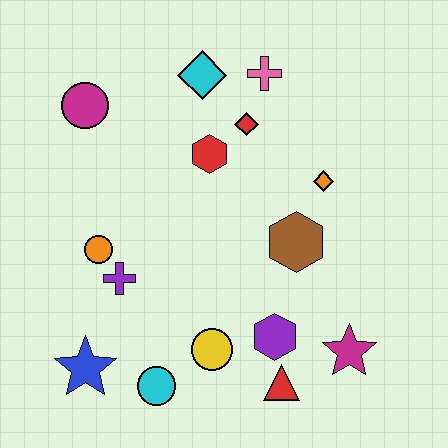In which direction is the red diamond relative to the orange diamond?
The red diamond is to the left of the orange diamond.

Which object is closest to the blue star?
The cyan circle is closest to the blue star.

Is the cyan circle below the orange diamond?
Yes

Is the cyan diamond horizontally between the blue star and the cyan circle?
No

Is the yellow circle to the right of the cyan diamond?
Yes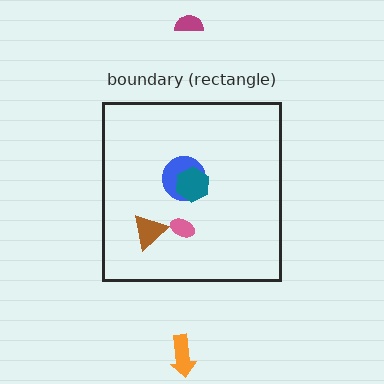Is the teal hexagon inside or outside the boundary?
Inside.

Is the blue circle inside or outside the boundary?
Inside.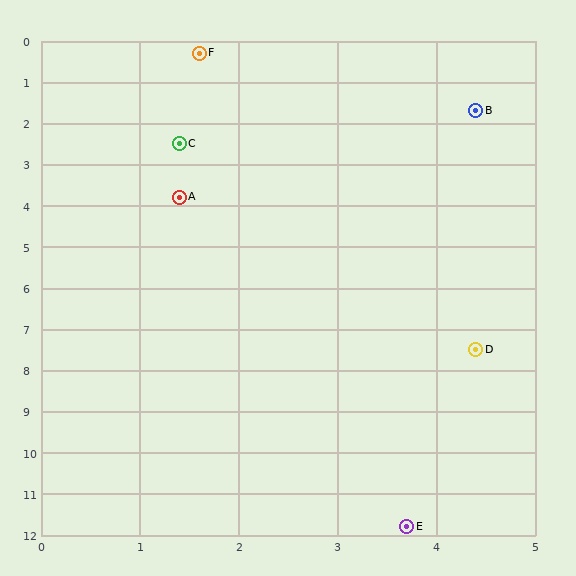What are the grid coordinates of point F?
Point F is at approximately (1.6, 0.3).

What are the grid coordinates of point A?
Point A is at approximately (1.4, 3.8).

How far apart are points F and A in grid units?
Points F and A are about 3.5 grid units apart.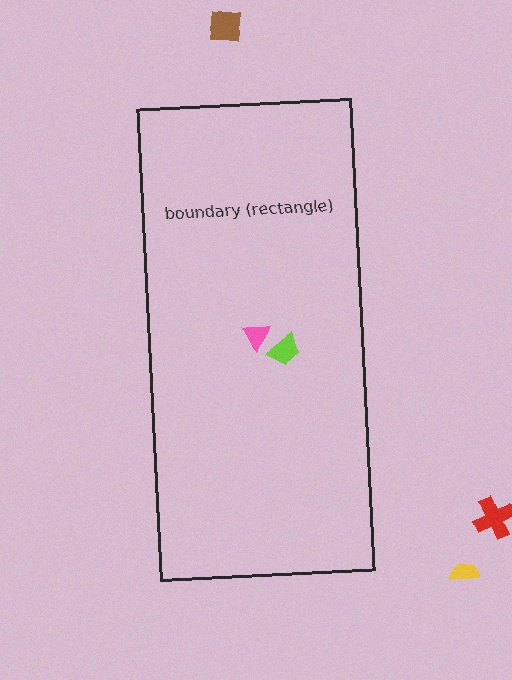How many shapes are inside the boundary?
2 inside, 3 outside.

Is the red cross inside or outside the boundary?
Outside.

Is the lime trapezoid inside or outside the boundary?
Inside.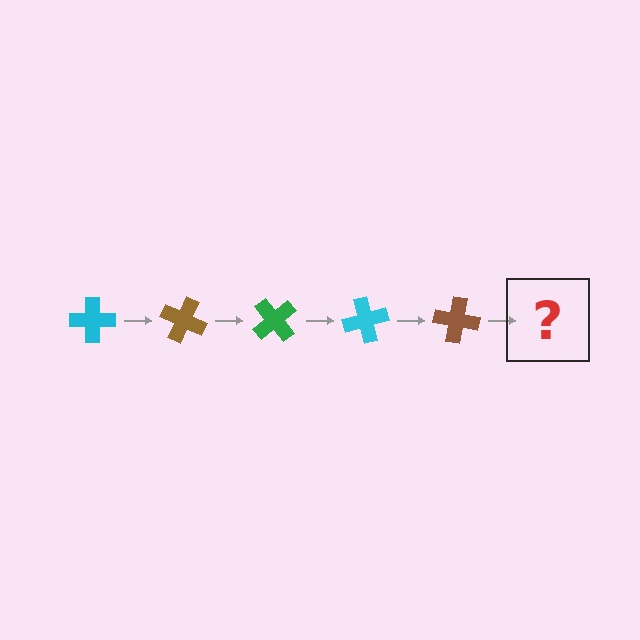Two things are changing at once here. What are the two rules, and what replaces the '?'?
The two rules are that it rotates 25 degrees each step and the color cycles through cyan, brown, and green. The '?' should be a green cross, rotated 125 degrees from the start.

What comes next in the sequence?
The next element should be a green cross, rotated 125 degrees from the start.